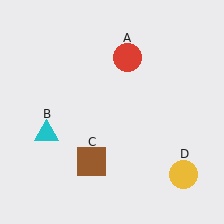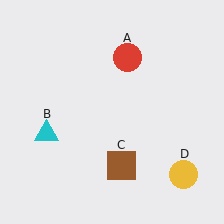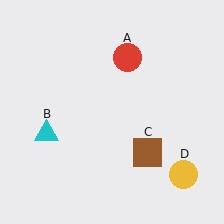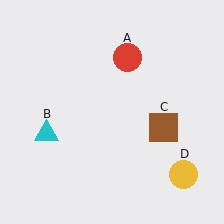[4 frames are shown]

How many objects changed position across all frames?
1 object changed position: brown square (object C).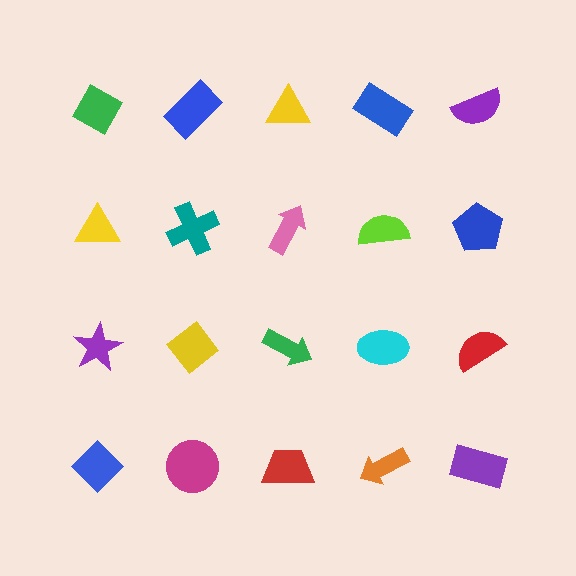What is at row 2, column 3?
A pink arrow.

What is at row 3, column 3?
A green arrow.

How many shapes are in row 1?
5 shapes.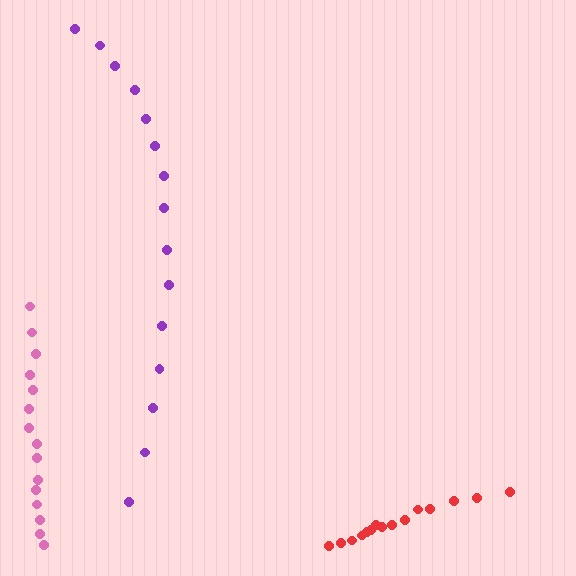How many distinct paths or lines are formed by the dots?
There are 3 distinct paths.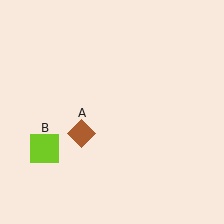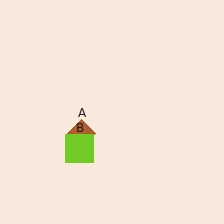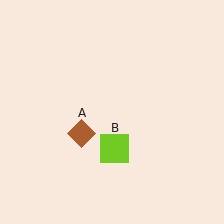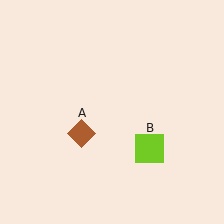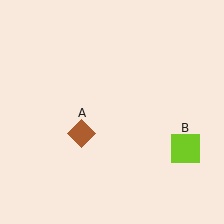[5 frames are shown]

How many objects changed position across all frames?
1 object changed position: lime square (object B).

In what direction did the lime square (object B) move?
The lime square (object B) moved right.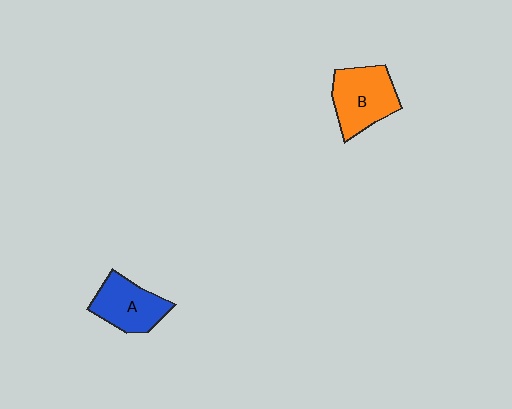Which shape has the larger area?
Shape B (orange).